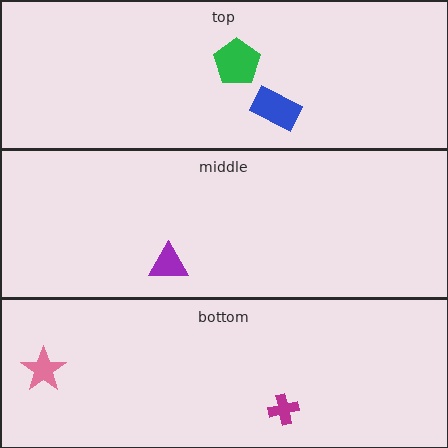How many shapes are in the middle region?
1.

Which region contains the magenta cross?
The bottom region.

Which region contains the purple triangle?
The middle region.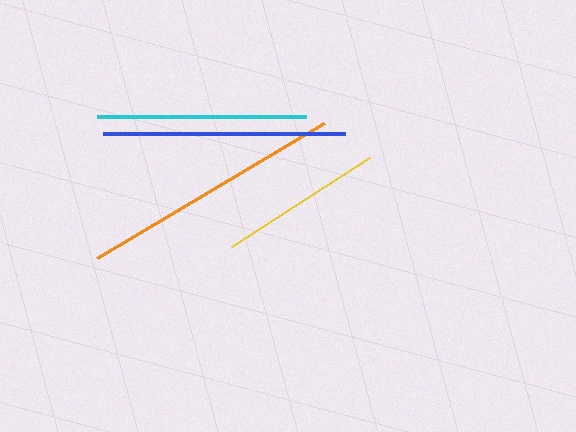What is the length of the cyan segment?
The cyan segment is approximately 209 pixels long.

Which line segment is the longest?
The orange line is the longest at approximately 264 pixels.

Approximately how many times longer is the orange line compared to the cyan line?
The orange line is approximately 1.3 times the length of the cyan line.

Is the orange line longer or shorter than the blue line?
The orange line is longer than the blue line.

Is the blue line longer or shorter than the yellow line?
The blue line is longer than the yellow line.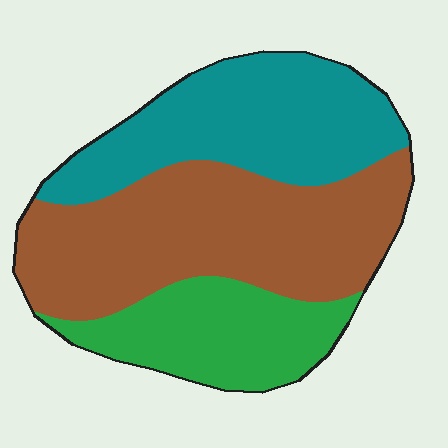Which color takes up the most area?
Brown, at roughly 45%.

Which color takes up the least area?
Green, at roughly 20%.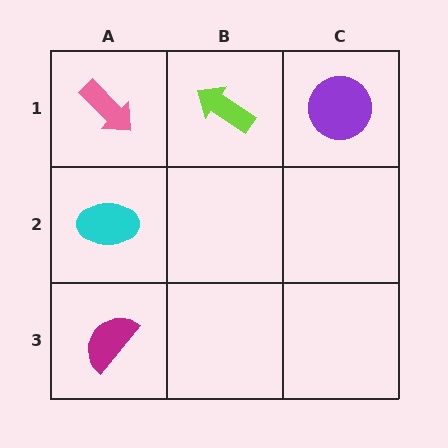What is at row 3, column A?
A magenta semicircle.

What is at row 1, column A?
A pink arrow.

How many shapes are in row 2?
1 shape.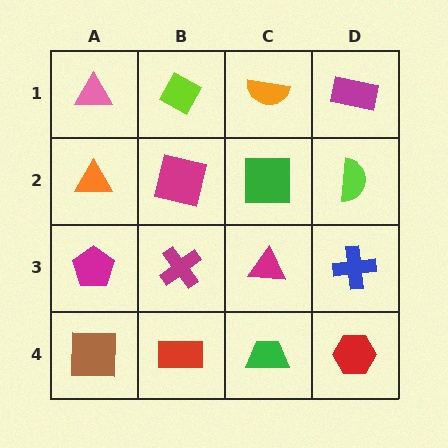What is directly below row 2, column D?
A blue cross.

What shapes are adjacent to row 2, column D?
A magenta rectangle (row 1, column D), a blue cross (row 3, column D), a green square (row 2, column C).